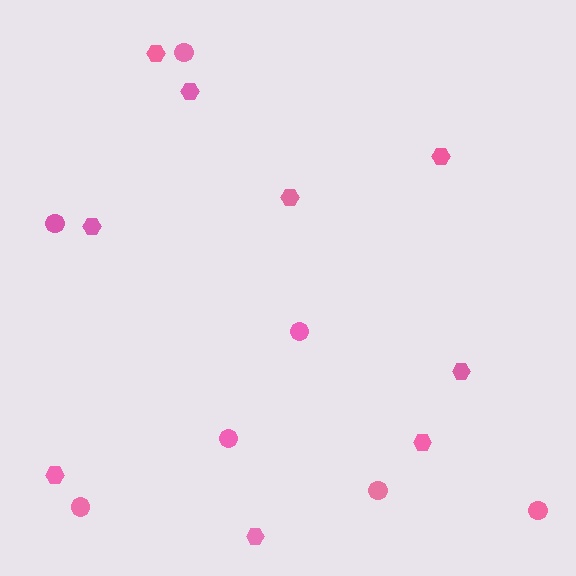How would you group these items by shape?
There are 2 groups: one group of circles (7) and one group of hexagons (9).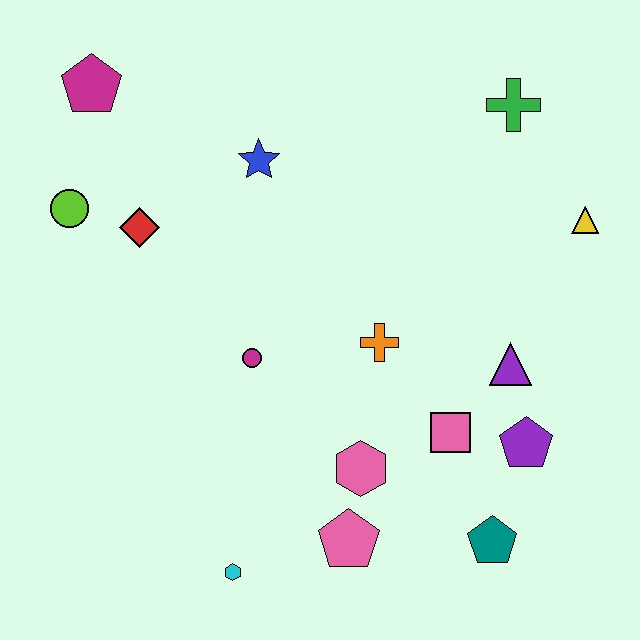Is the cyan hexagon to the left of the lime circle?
No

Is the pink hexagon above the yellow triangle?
No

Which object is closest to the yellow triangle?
The green cross is closest to the yellow triangle.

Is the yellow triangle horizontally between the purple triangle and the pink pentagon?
No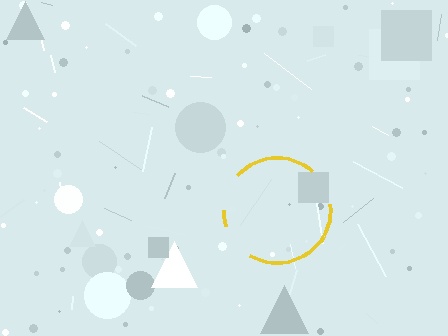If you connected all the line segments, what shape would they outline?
They would outline a circle.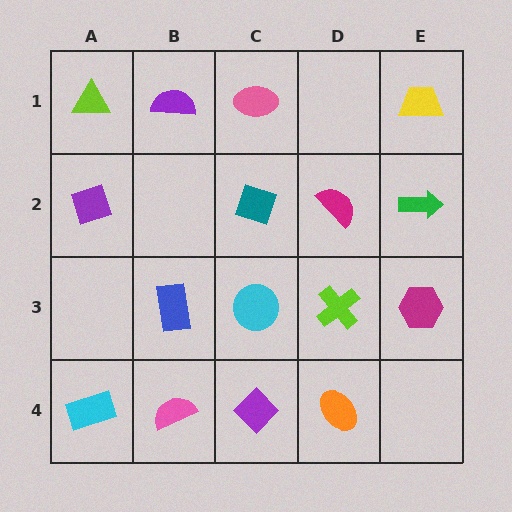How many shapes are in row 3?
4 shapes.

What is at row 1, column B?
A purple semicircle.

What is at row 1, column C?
A pink ellipse.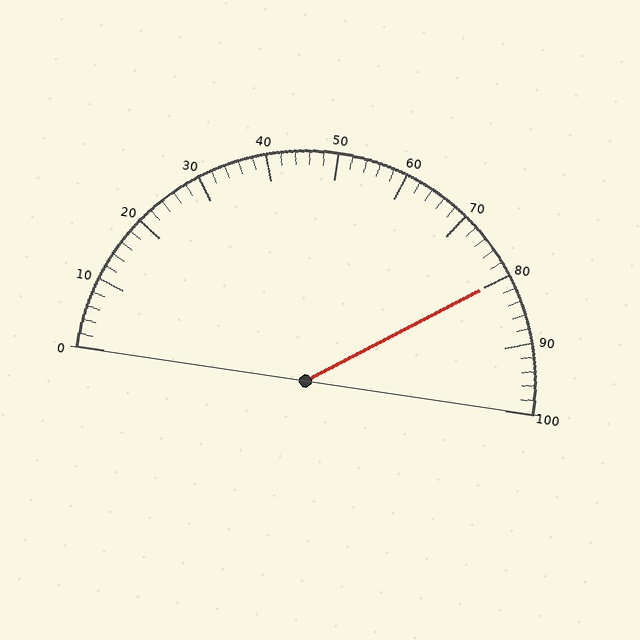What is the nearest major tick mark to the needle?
The nearest major tick mark is 80.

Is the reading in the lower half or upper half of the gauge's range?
The reading is in the upper half of the range (0 to 100).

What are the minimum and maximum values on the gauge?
The gauge ranges from 0 to 100.